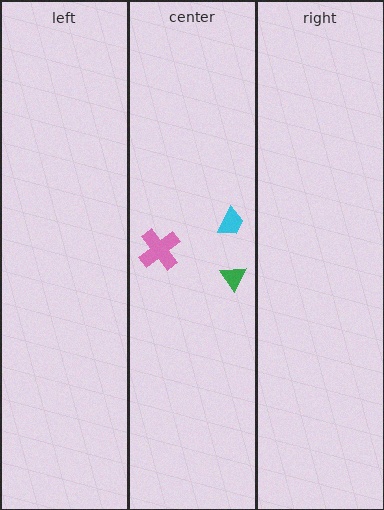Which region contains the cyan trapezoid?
The center region.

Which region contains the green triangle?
The center region.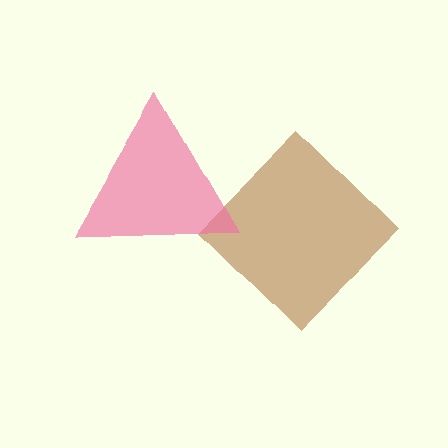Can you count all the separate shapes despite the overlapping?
Yes, there are 2 separate shapes.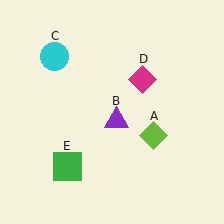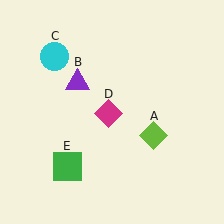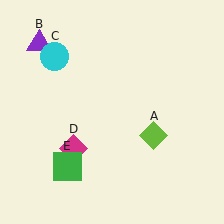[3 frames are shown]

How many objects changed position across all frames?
2 objects changed position: purple triangle (object B), magenta diamond (object D).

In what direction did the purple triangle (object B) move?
The purple triangle (object B) moved up and to the left.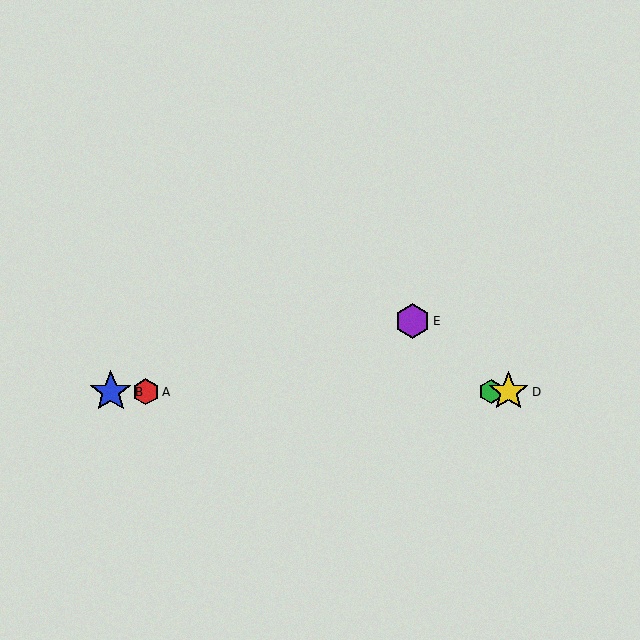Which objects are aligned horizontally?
Objects A, B, C, D are aligned horizontally.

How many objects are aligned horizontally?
4 objects (A, B, C, D) are aligned horizontally.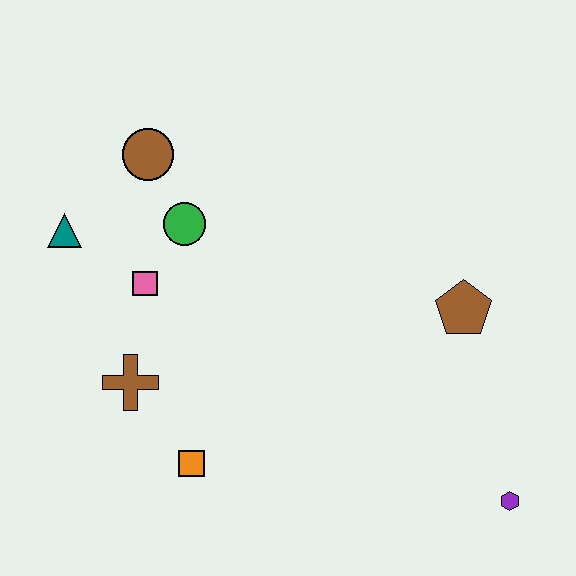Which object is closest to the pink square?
The green circle is closest to the pink square.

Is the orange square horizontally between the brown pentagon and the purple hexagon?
No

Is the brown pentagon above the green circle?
No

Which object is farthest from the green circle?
The purple hexagon is farthest from the green circle.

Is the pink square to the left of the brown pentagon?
Yes